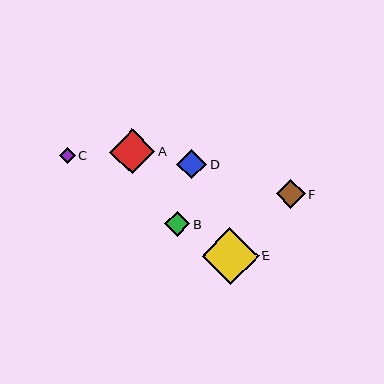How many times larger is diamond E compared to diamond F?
Diamond E is approximately 1.9 times the size of diamond F.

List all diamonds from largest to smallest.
From largest to smallest: E, A, D, F, B, C.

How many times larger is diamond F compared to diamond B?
Diamond F is approximately 1.2 times the size of diamond B.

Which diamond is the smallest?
Diamond C is the smallest with a size of approximately 16 pixels.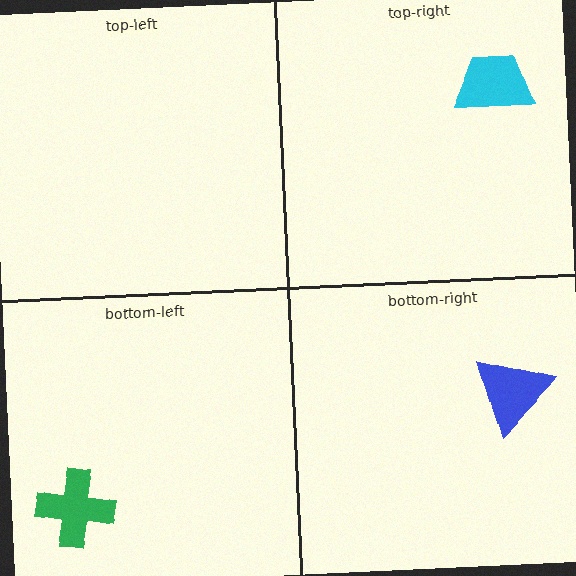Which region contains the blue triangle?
The bottom-right region.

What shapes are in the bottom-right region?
The blue triangle.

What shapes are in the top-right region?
The cyan trapezoid.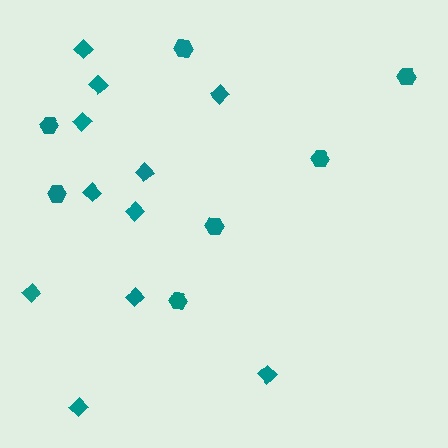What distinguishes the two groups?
There are 2 groups: one group of hexagons (7) and one group of diamonds (11).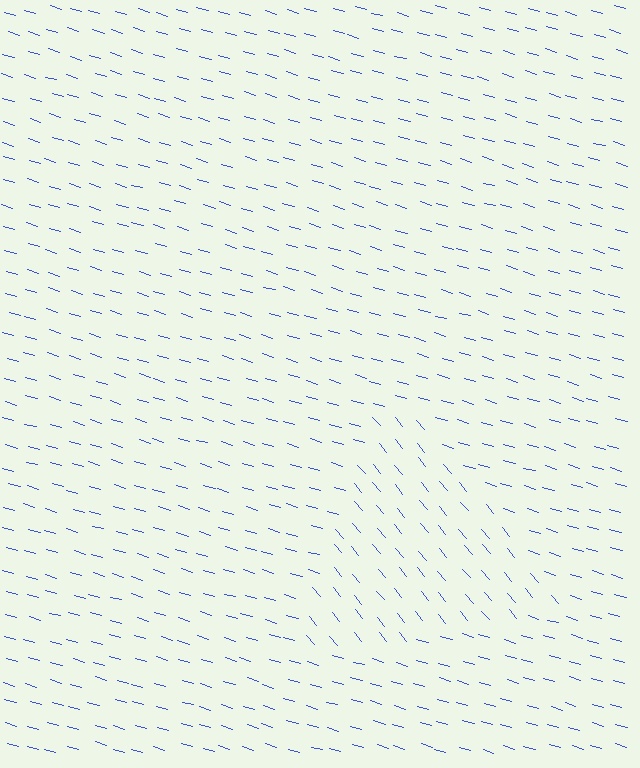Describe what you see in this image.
The image is filled with small blue line segments. A triangle region in the image has lines oriented differently from the surrounding lines, creating a visible texture boundary.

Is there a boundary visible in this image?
Yes, there is a texture boundary formed by a change in line orientation.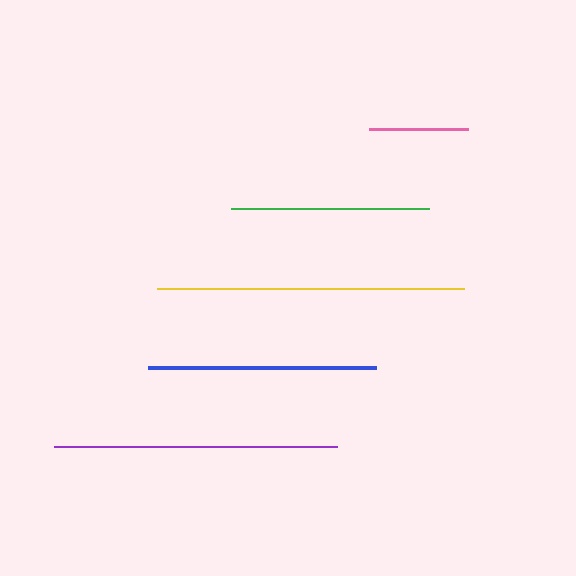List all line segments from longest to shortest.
From longest to shortest: yellow, purple, blue, green, pink.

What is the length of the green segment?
The green segment is approximately 198 pixels long.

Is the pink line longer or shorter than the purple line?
The purple line is longer than the pink line.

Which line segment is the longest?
The yellow line is the longest at approximately 306 pixels.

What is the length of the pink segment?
The pink segment is approximately 98 pixels long.